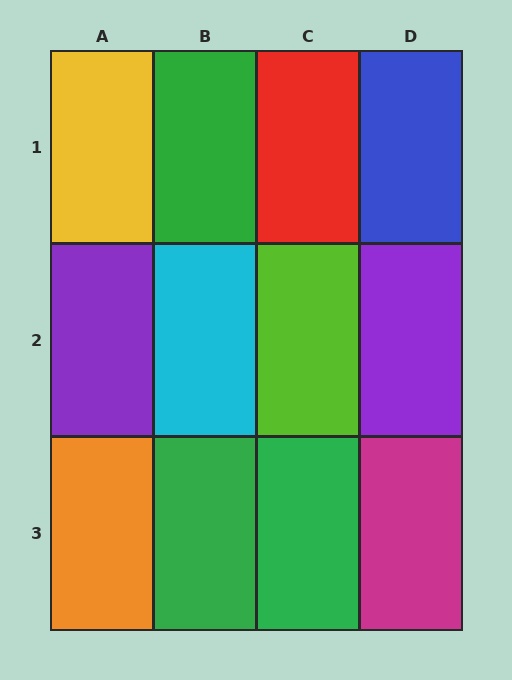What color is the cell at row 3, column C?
Green.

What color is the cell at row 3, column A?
Orange.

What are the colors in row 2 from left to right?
Purple, cyan, lime, purple.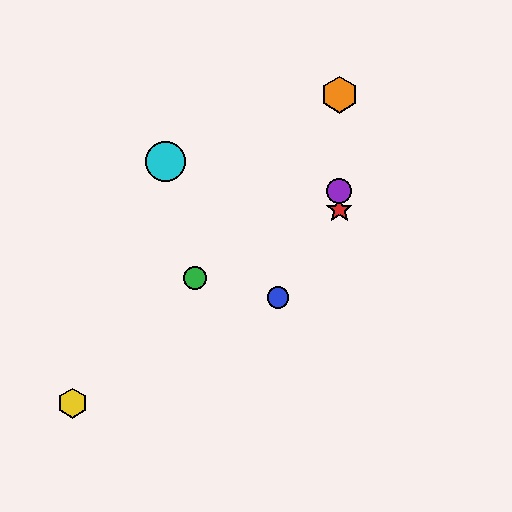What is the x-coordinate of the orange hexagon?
The orange hexagon is at x≈339.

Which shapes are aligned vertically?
The red star, the purple circle, the orange hexagon are aligned vertically.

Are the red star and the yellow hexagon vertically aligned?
No, the red star is at x≈339 and the yellow hexagon is at x≈73.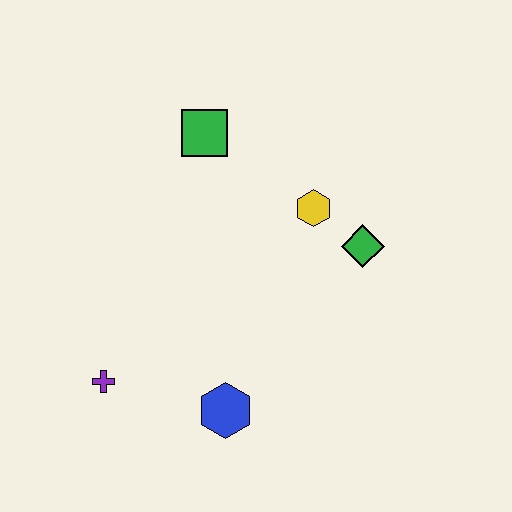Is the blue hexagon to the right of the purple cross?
Yes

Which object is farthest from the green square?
The blue hexagon is farthest from the green square.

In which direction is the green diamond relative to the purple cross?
The green diamond is to the right of the purple cross.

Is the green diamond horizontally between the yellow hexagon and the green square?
No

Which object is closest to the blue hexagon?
The purple cross is closest to the blue hexagon.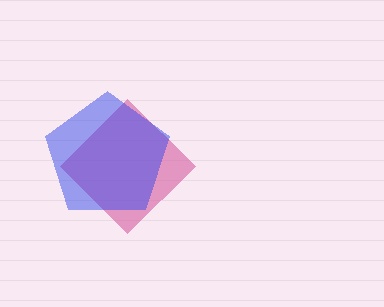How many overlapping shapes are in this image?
There are 2 overlapping shapes in the image.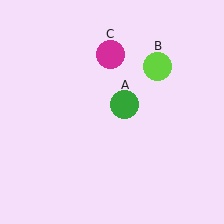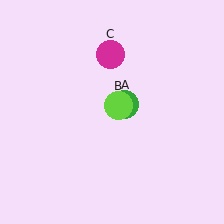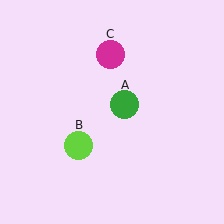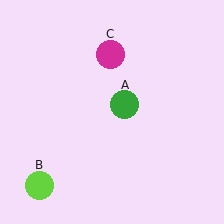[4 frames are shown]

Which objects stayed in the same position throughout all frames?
Green circle (object A) and magenta circle (object C) remained stationary.